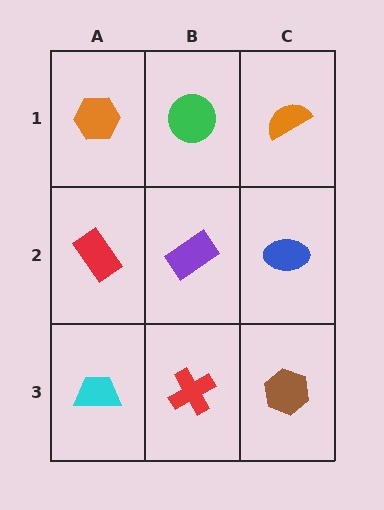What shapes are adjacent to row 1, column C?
A blue ellipse (row 2, column C), a green circle (row 1, column B).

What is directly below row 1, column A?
A red rectangle.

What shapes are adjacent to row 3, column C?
A blue ellipse (row 2, column C), a red cross (row 3, column B).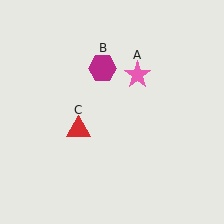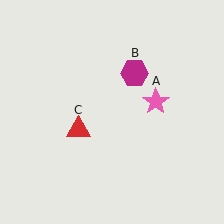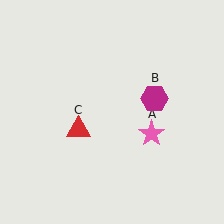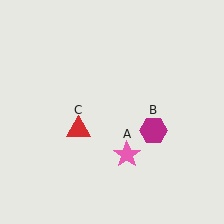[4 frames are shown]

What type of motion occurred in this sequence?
The pink star (object A), magenta hexagon (object B) rotated clockwise around the center of the scene.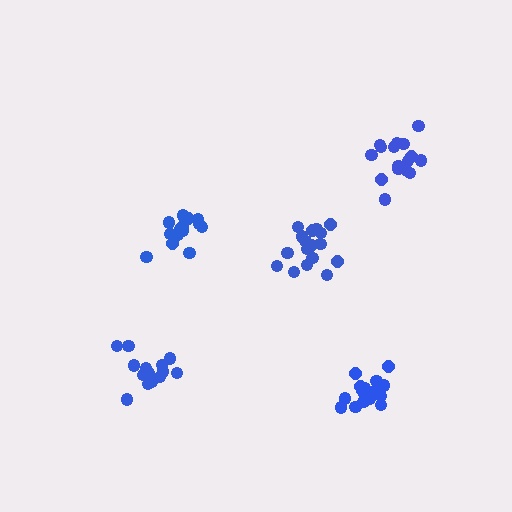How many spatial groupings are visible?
There are 5 spatial groupings.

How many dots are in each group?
Group 1: 14 dots, Group 2: 18 dots, Group 3: 14 dots, Group 4: 17 dots, Group 5: 19 dots (82 total).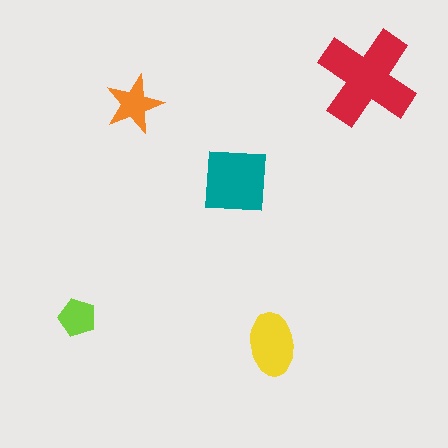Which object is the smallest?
The lime pentagon.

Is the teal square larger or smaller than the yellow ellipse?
Larger.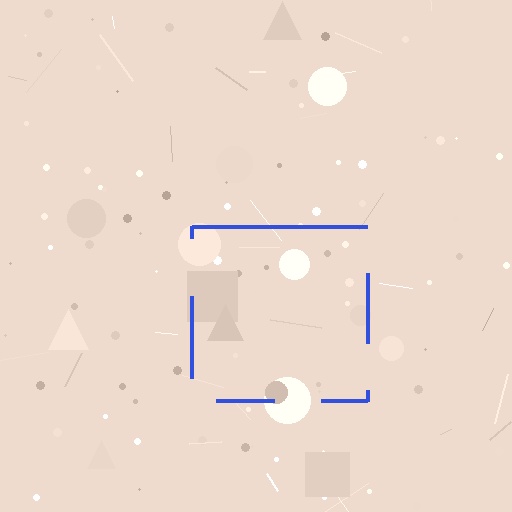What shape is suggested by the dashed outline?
The dashed outline suggests a square.